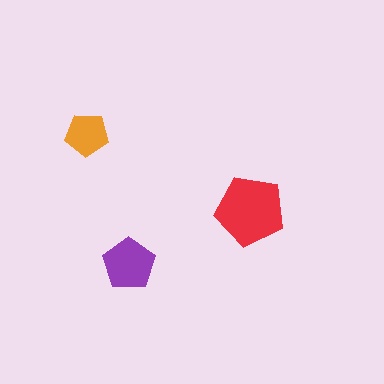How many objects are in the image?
There are 3 objects in the image.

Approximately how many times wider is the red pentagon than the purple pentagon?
About 1.5 times wider.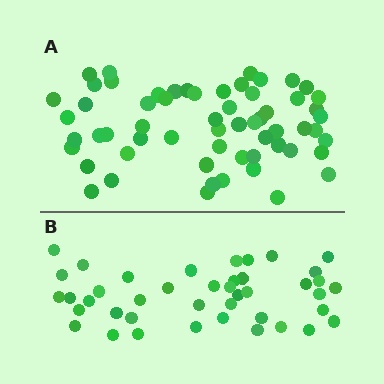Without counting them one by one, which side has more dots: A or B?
Region A (the top region) has more dots.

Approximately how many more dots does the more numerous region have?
Region A has approximately 20 more dots than region B.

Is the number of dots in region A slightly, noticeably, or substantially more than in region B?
Region A has noticeably more, but not dramatically so. The ratio is roughly 1.4 to 1.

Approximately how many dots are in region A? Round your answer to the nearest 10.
About 60 dots.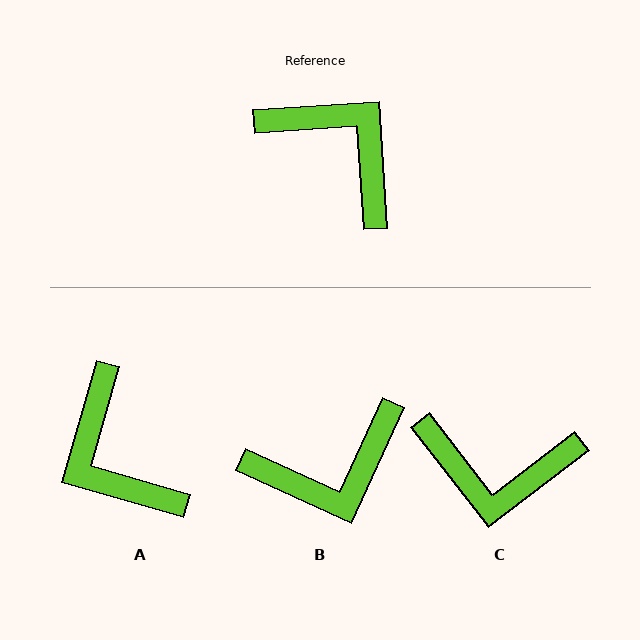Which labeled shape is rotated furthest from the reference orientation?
A, about 160 degrees away.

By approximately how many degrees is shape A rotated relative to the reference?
Approximately 160 degrees counter-clockwise.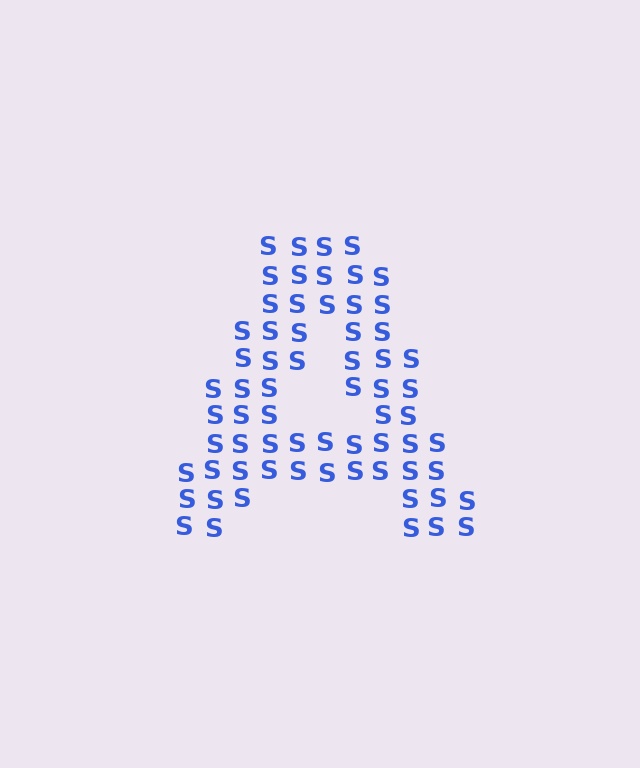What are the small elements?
The small elements are letter S's.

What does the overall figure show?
The overall figure shows the letter A.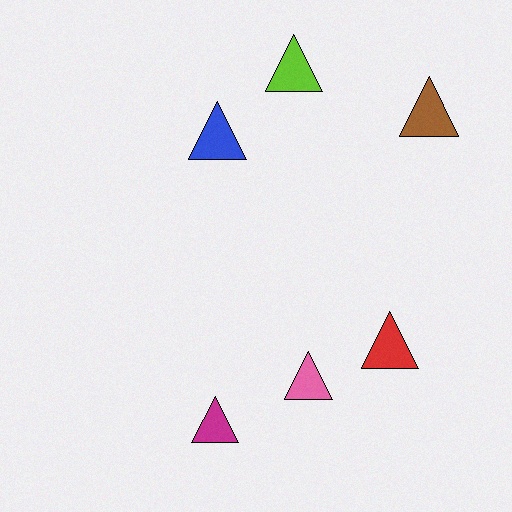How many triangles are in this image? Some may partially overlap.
There are 6 triangles.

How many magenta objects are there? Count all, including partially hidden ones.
There is 1 magenta object.